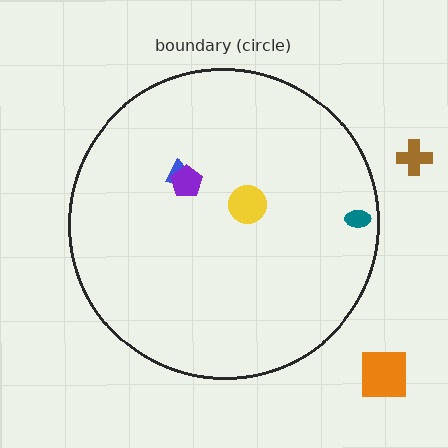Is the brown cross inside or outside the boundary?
Outside.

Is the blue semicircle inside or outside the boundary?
Inside.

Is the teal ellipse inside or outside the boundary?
Inside.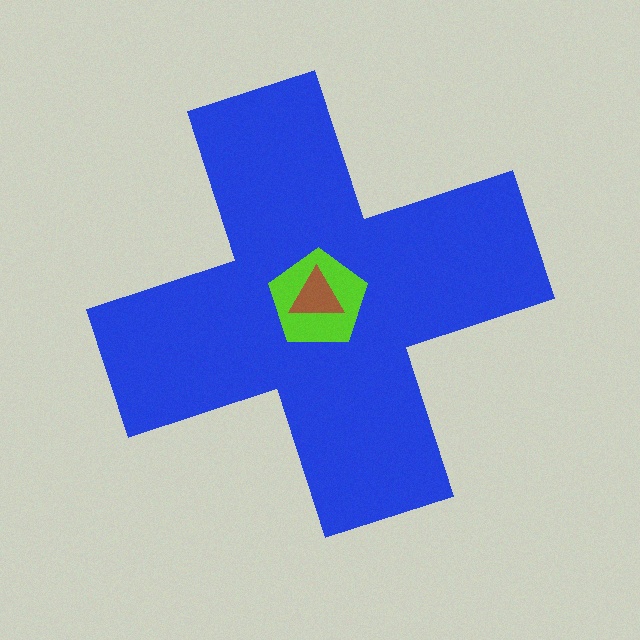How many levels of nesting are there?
3.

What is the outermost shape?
The blue cross.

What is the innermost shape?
The brown triangle.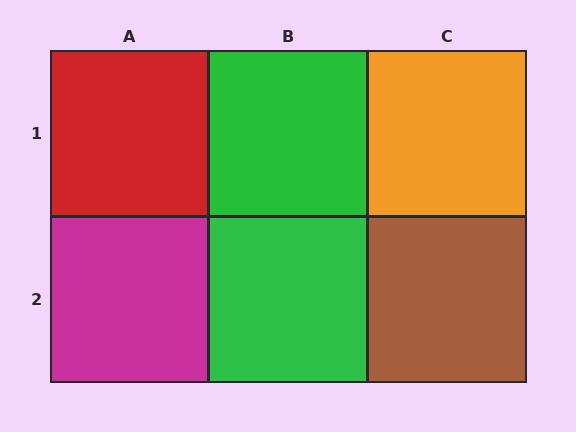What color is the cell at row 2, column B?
Green.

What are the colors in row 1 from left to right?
Red, green, orange.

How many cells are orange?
1 cell is orange.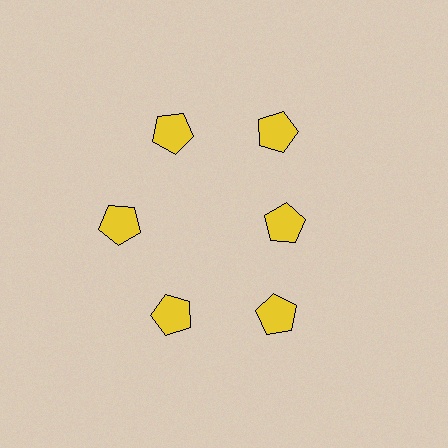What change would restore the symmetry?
The symmetry would be restored by moving it outward, back onto the ring so that all 6 pentagons sit at equal angles and equal distance from the center.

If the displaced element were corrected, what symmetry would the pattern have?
It would have 6-fold rotational symmetry — the pattern would map onto itself every 60 degrees.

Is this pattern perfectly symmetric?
No. The 6 yellow pentagons are arranged in a ring, but one element near the 3 o'clock position is pulled inward toward the center, breaking the 6-fold rotational symmetry.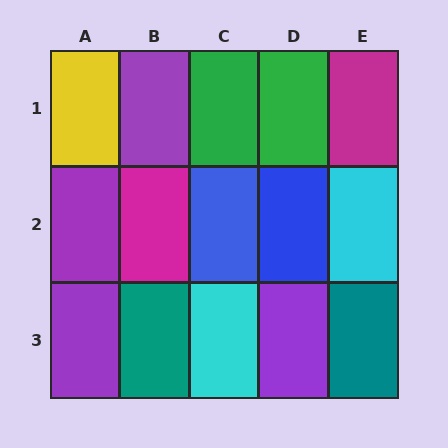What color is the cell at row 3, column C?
Cyan.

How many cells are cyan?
2 cells are cyan.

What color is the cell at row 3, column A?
Purple.